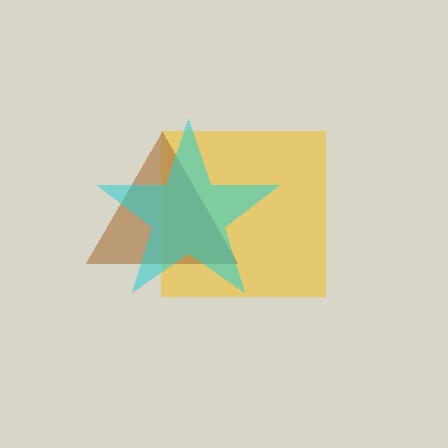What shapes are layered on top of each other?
The layered shapes are: a yellow square, a brown triangle, a cyan star.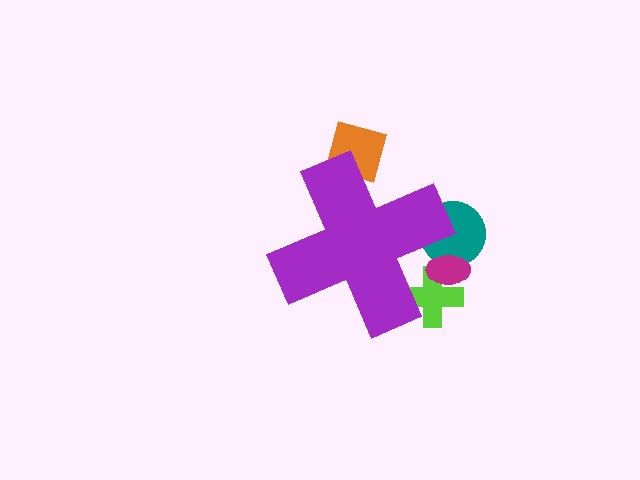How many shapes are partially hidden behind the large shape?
4 shapes are partially hidden.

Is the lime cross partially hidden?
Yes, the lime cross is partially hidden behind the purple cross.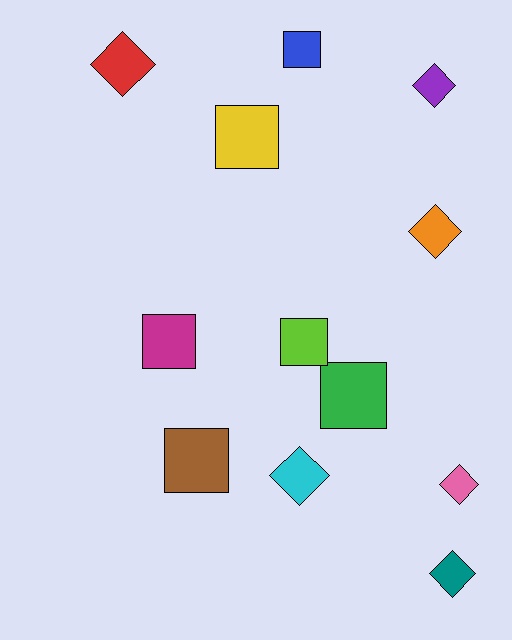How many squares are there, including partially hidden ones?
There are 6 squares.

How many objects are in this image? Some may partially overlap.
There are 12 objects.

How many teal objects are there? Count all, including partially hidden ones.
There is 1 teal object.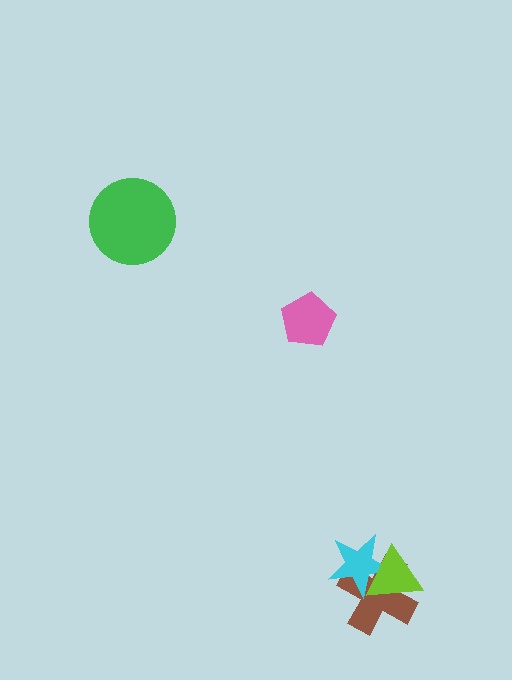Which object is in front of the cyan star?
The lime triangle is in front of the cyan star.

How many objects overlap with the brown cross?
2 objects overlap with the brown cross.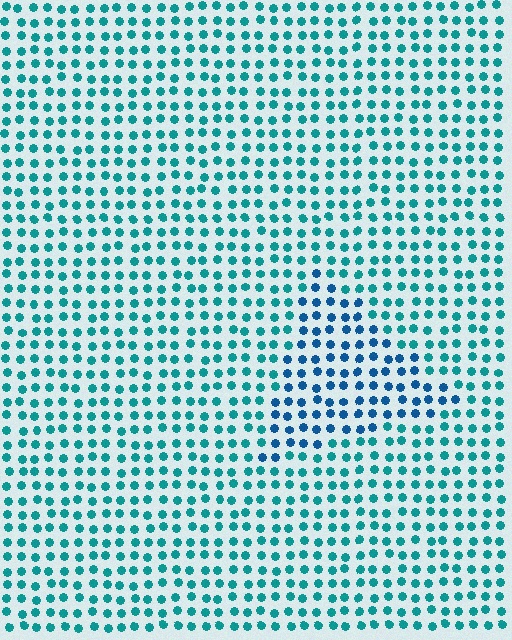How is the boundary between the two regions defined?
The boundary is defined purely by a slight shift in hue (about 30 degrees). Spacing, size, and orientation are identical on both sides.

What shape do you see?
I see a triangle.